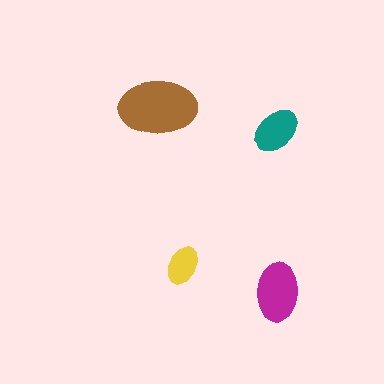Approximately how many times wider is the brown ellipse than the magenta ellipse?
About 1.5 times wider.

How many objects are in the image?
There are 4 objects in the image.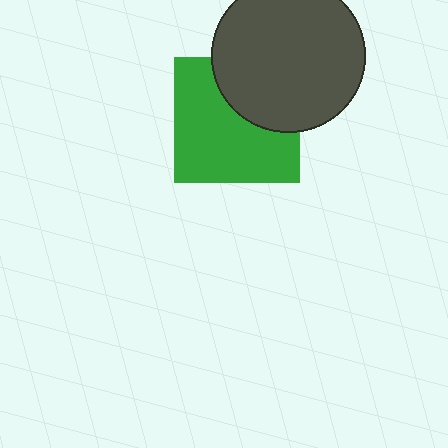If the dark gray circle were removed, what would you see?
You would see the complete green square.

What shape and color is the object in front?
The object in front is a dark gray circle.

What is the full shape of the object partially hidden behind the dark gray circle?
The partially hidden object is a green square.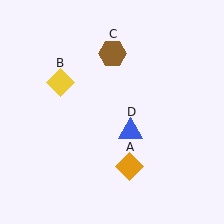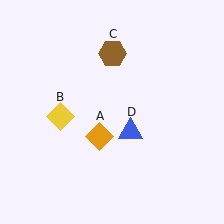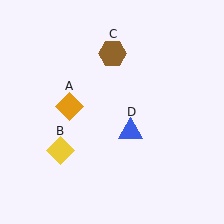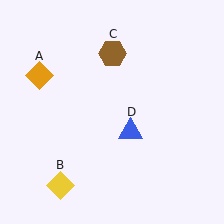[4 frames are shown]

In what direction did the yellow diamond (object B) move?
The yellow diamond (object B) moved down.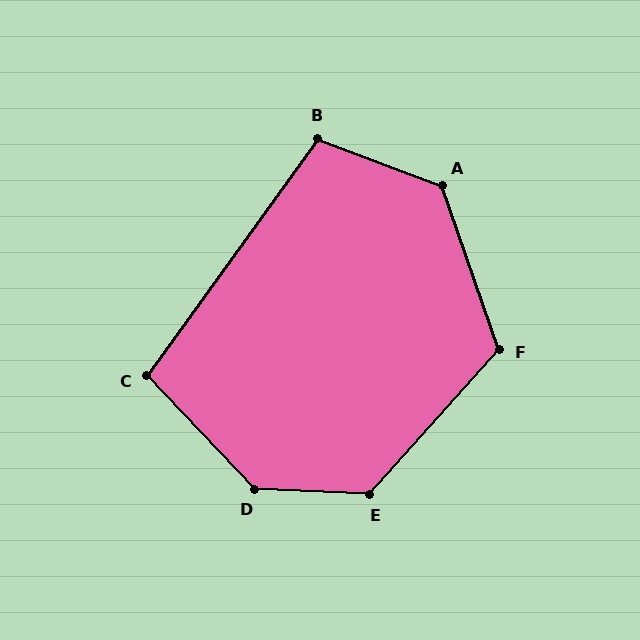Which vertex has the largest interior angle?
D, at approximately 136 degrees.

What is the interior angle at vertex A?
Approximately 130 degrees (obtuse).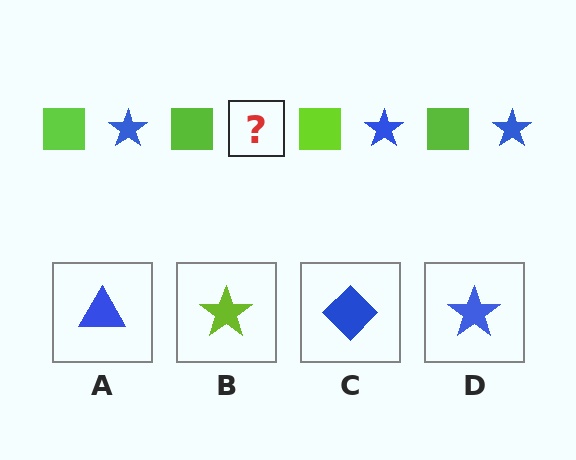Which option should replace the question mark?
Option D.